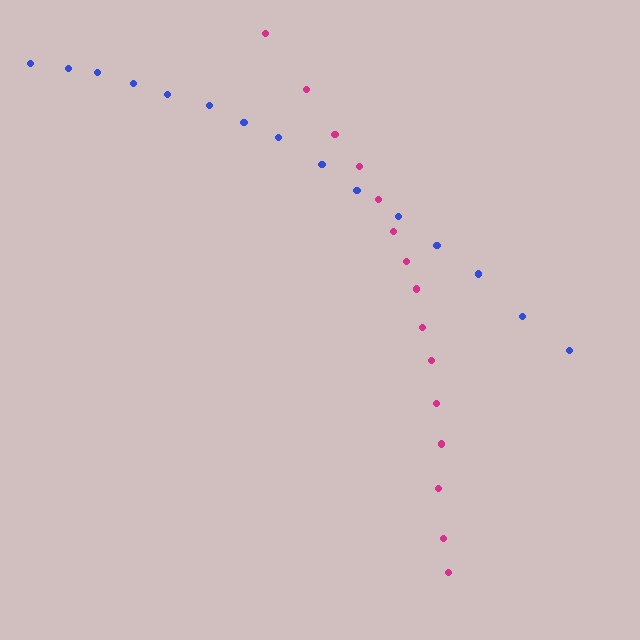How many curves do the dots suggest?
There are 2 distinct paths.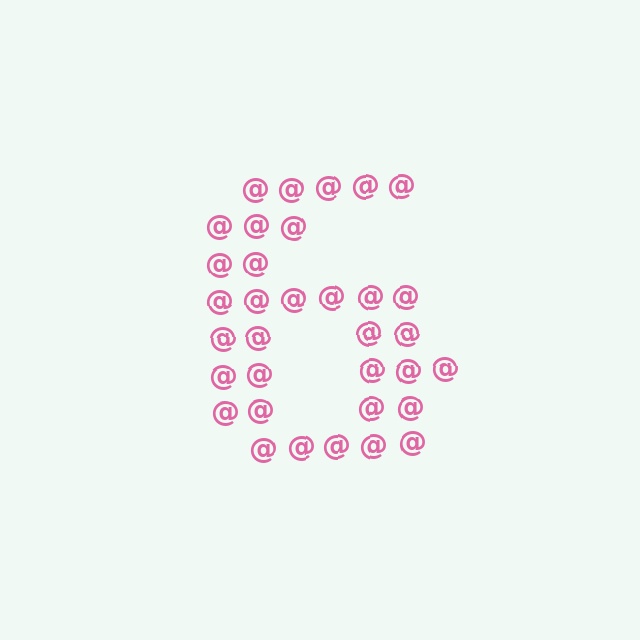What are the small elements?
The small elements are at signs.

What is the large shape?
The large shape is the digit 6.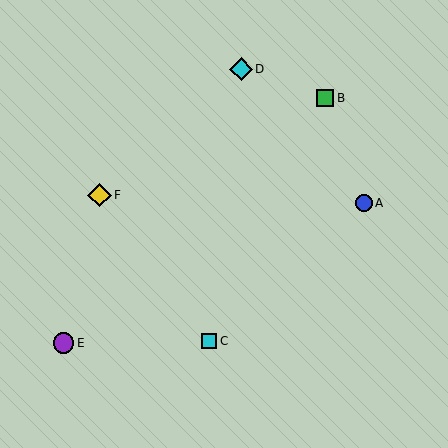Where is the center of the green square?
The center of the green square is at (325, 98).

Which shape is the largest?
The yellow diamond (labeled F) is the largest.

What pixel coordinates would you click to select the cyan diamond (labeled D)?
Click at (241, 69) to select the cyan diamond D.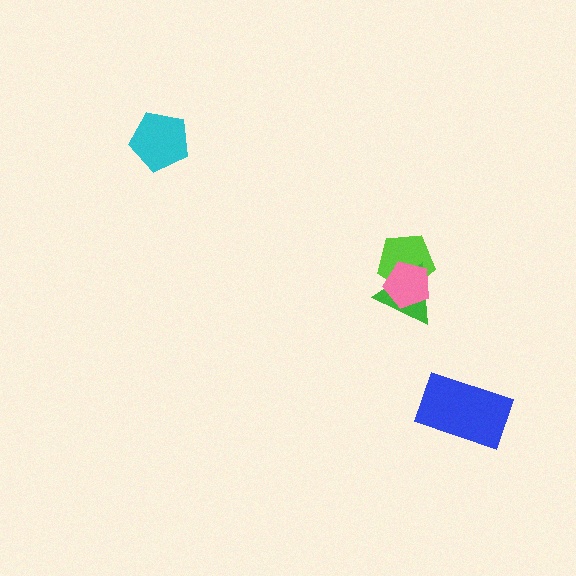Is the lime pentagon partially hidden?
Yes, it is partially covered by another shape.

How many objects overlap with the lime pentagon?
2 objects overlap with the lime pentagon.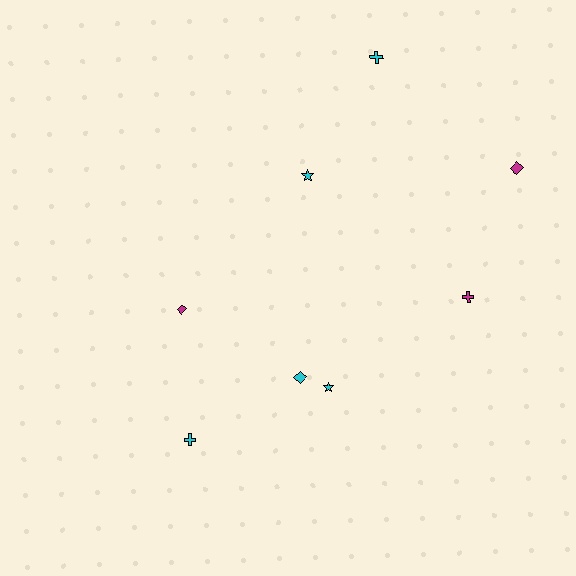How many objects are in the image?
There are 8 objects.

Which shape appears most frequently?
Diamond, with 3 objects.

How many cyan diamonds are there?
There is 1 cyan diamond.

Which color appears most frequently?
Cyan, with 5 objects.